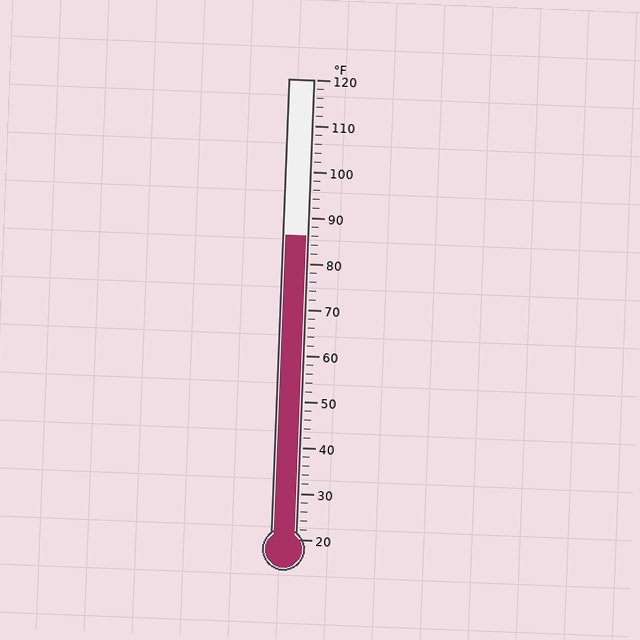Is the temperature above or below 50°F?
The temperature is above 50°F.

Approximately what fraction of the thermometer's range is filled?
The thermometer is filled to approximately 65% of its range.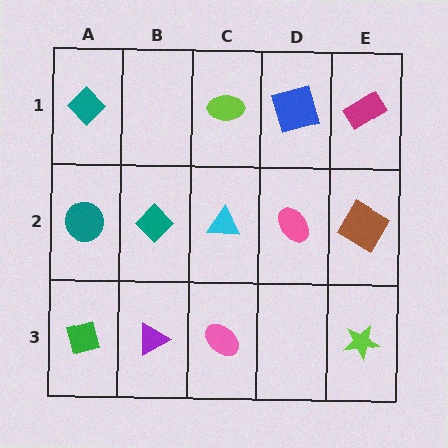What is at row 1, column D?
A blue square.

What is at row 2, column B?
A teal diamond.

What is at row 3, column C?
A pink ellipse.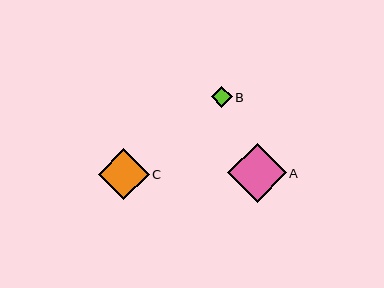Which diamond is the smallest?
Diamond B is the smallest with a size of approximately 20 pixels.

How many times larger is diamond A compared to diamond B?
Diamond A is approximately 2.9 times the size of diamond B.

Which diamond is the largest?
Diamond A is the largest with a size of approximately 58 pixels.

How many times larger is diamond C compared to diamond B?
Diamond C is approximately 2.5 times the size of diamond B.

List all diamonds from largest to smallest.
From largest to smallest: A, C, B.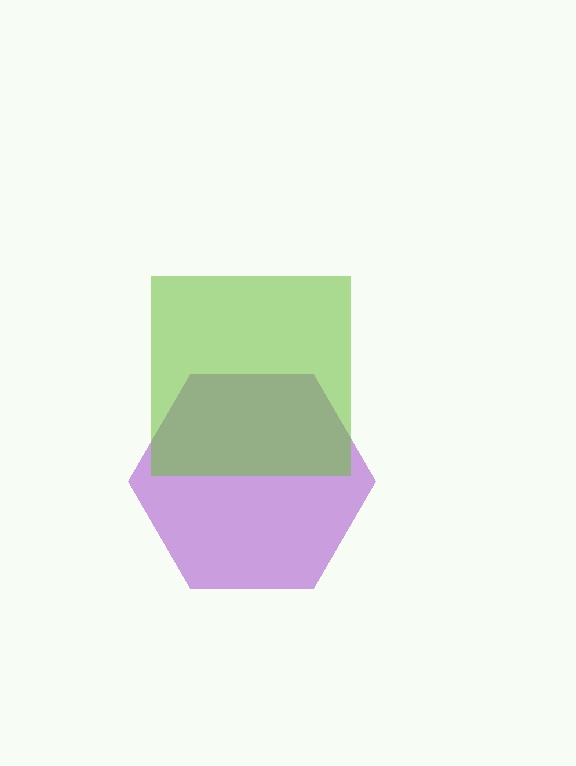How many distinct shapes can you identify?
There are 2 distinct shapes: a purple hexagon, a lime square.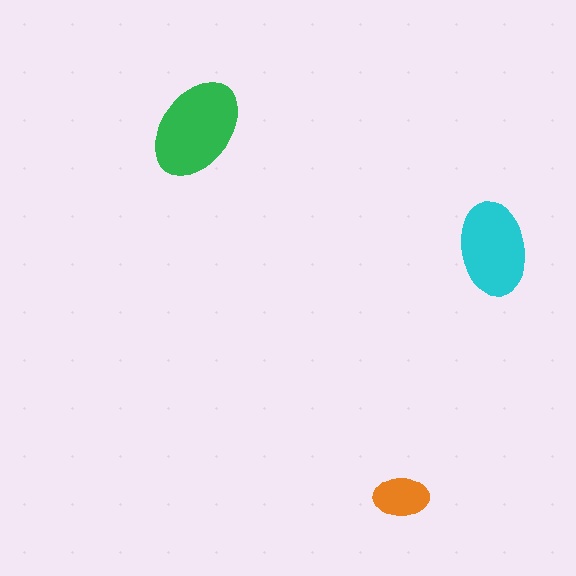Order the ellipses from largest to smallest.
the green one, the cyan one, the orange one.